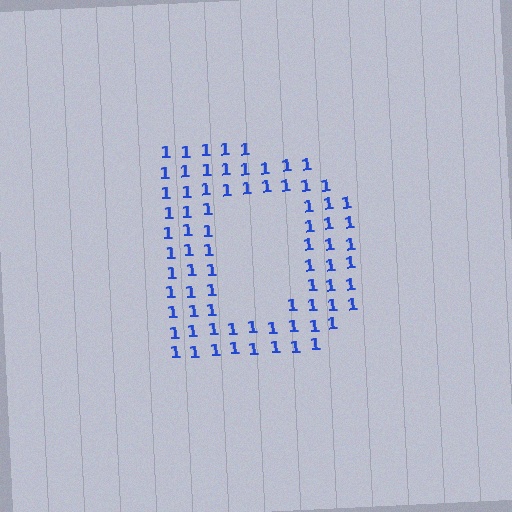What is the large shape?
The large shape is the letter D.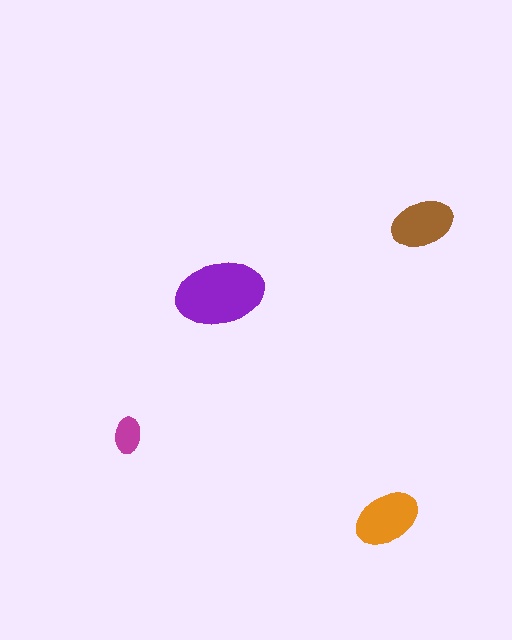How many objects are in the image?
There are 4 objects in the image.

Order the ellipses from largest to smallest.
the purple one, the orange one, the brown one, the magenta one.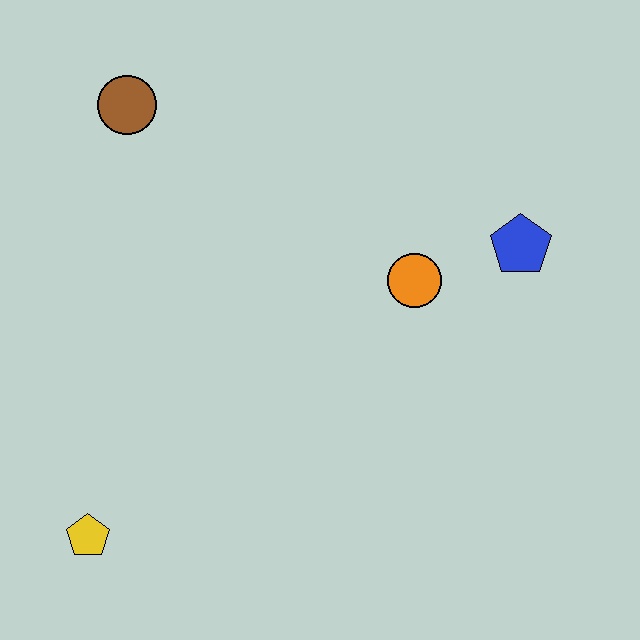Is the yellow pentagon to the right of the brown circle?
No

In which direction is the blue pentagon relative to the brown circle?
The blue pentagon is to the right of the brown circle.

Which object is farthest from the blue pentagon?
The yellow pentagon is farthest from the blue pentagon.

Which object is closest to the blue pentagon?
The orange circle is closest to the blue pentagon.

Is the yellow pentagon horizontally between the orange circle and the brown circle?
No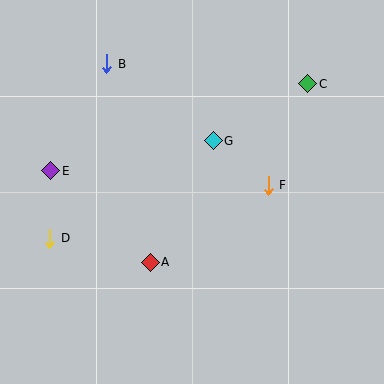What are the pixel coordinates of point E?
Point E is at (51, 171).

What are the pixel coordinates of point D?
Point D is at (50, 238).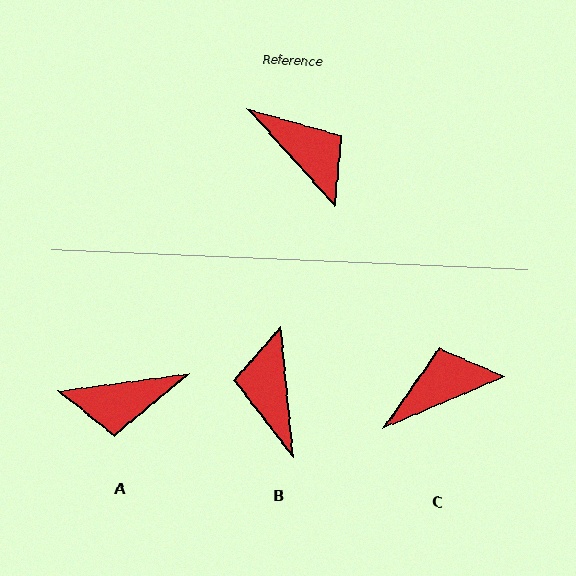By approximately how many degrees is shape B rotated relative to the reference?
Approximately 144 degrees counter-clockwise.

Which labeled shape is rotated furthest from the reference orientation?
B, about 144 degrees away.